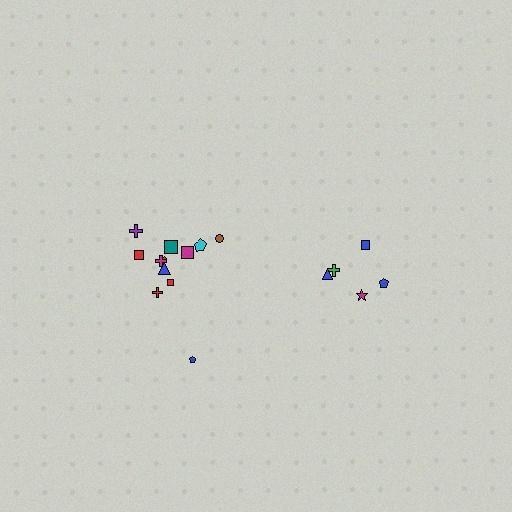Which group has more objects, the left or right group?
The left group.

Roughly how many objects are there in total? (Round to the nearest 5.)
Roughly 15 objects in total.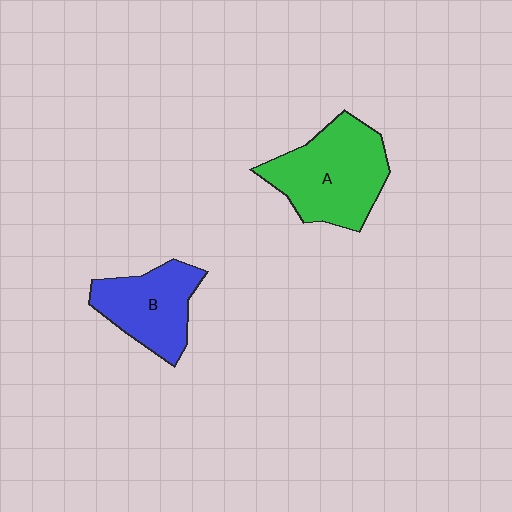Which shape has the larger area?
Shape A (green).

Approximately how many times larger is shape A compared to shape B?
Approximately 1.3 times.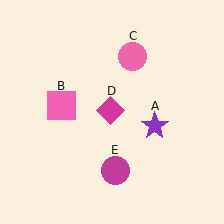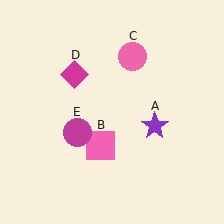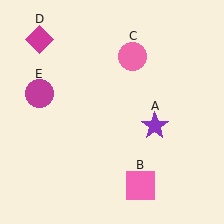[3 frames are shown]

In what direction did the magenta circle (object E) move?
The magenta circle (object E) moved up and to the left.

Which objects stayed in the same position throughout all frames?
Purple star (object A) and pink circle (object C) remained stationary.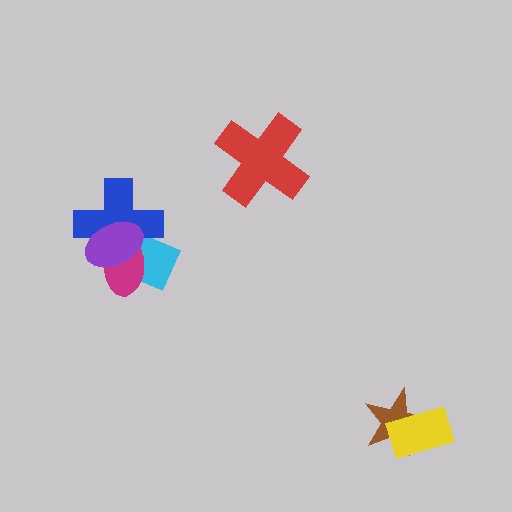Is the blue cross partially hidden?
Yes, it is partially covered by another shape.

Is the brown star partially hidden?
Yes, it is partially covered by another shape.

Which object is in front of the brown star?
The yellow rectangle is in front of the brown star.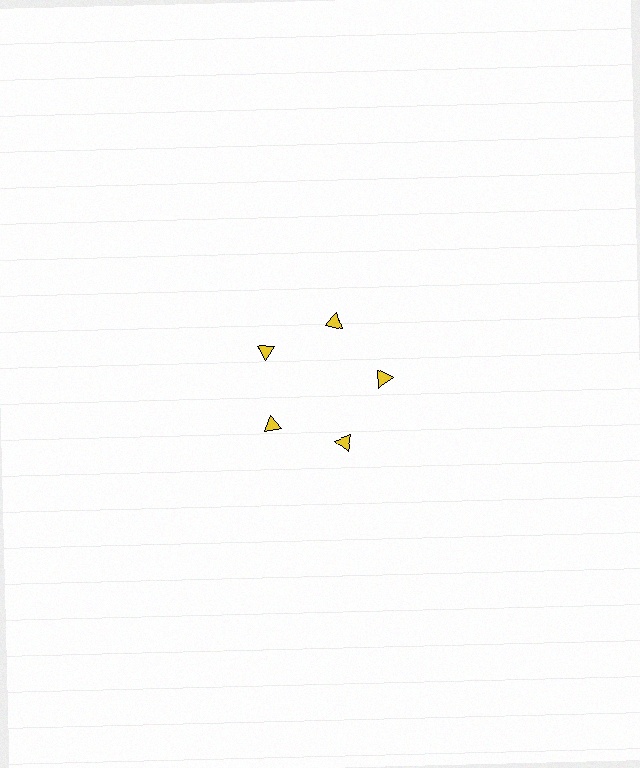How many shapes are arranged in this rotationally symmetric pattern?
There are 5 shapes, arranged in 5 groups of 1.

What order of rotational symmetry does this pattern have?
This pattern has 5-fold rotational symmetry.